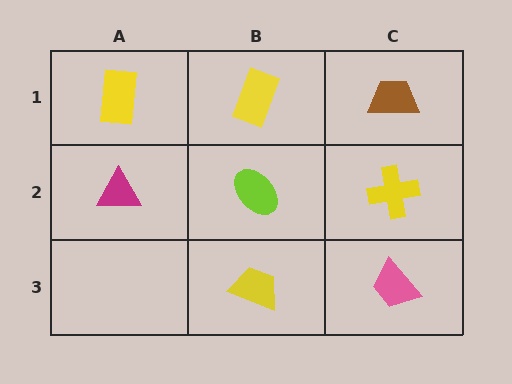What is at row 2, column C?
A yellow cross.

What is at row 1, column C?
A brown trapezoid.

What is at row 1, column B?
A yellow rectangle.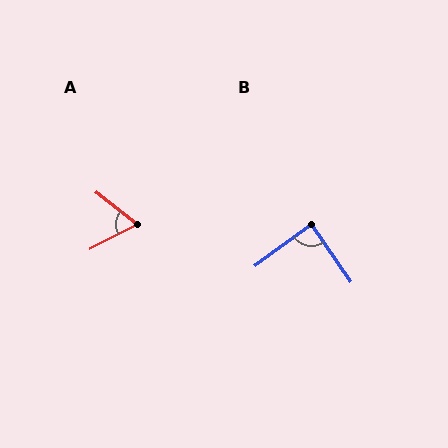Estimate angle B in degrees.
Approximately 89 degrees.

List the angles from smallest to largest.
A (65°), B (89°).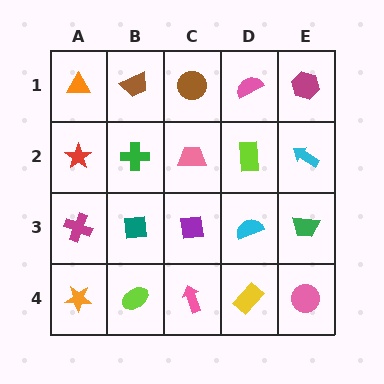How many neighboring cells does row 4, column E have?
2.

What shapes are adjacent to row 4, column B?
A teal square (row 3, column B), an orange star (row 4, column A), a pink arrow (row 4, column C).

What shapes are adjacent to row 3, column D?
A lime rectangle (row 2, column D), a yellow rectangle (row 4, column D), a purple square (row 3, column C), a green trapezoid (row 3, column E).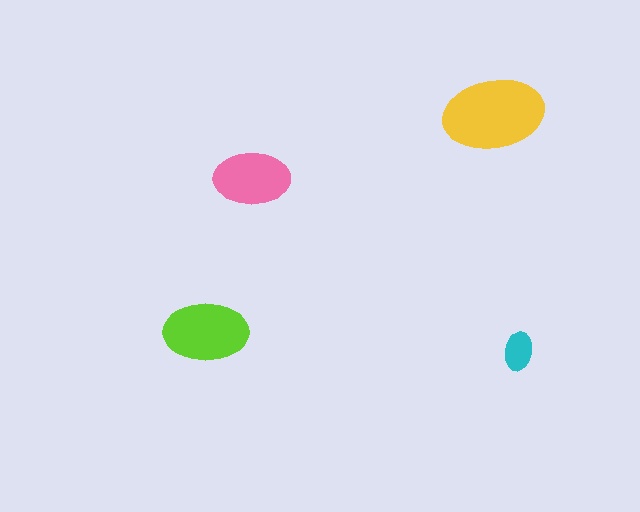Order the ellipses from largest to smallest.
the yellow one, the lime one, the pink one, the cyan one.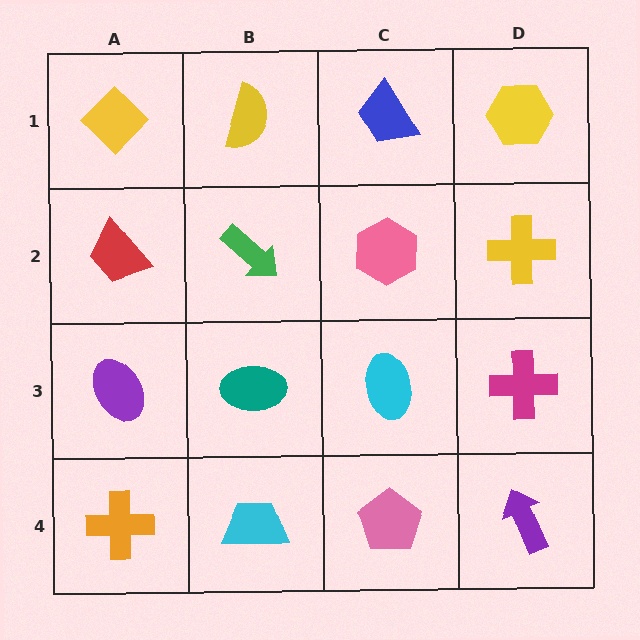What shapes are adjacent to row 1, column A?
A red trapezoid (row 2, column A), a yellow semicircle (row 1, column B).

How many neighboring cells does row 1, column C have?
3.